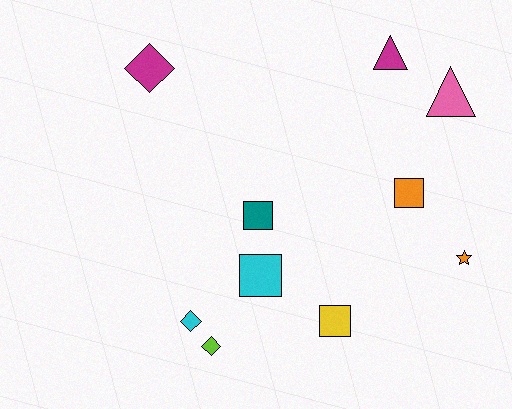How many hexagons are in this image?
There are no hexagons.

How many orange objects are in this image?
There are 2 orange objects.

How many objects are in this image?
There are 10 objects.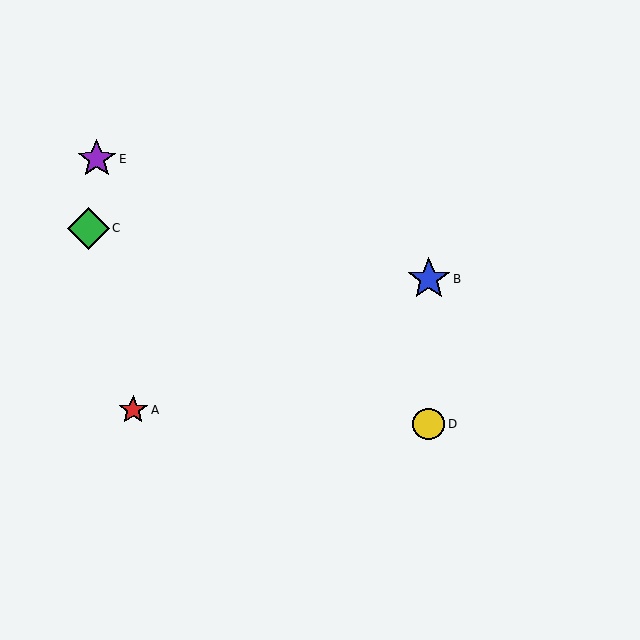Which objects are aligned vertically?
Objects B, D are aligned vertically.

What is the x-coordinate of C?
Object C is at x≈88.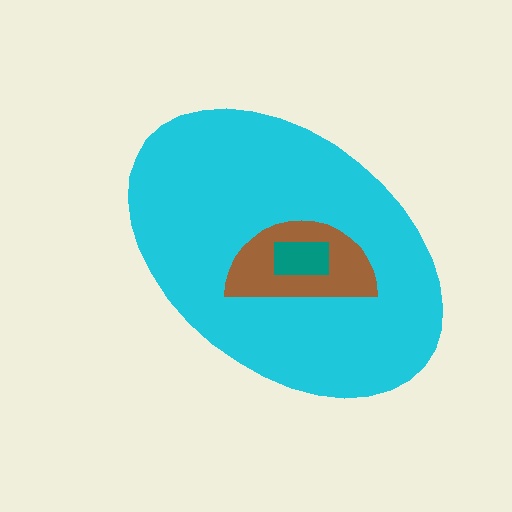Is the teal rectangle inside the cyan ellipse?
Yes.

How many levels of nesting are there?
3.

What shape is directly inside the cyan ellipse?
The brown semicircle.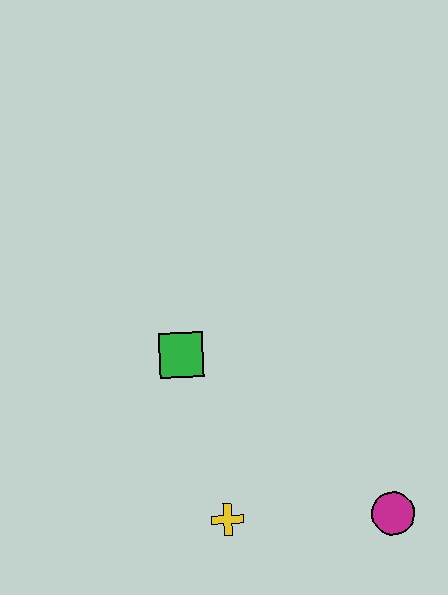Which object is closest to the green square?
The yellow cross is closest to the green square.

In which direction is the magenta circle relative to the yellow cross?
The magenta circle is to the right of the yellow cross.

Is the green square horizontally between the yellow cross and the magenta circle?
No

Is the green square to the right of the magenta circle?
No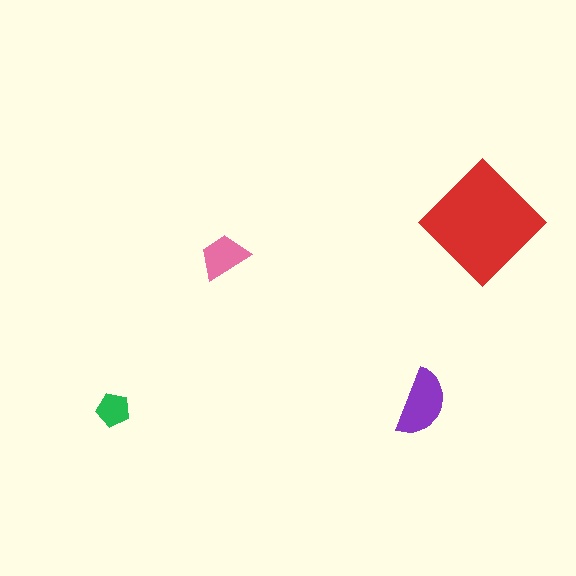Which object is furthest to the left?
The green pentagon is leftmost.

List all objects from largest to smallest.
The red diamond, the purple semicircle, the pink trapezoid, the green pentagon.